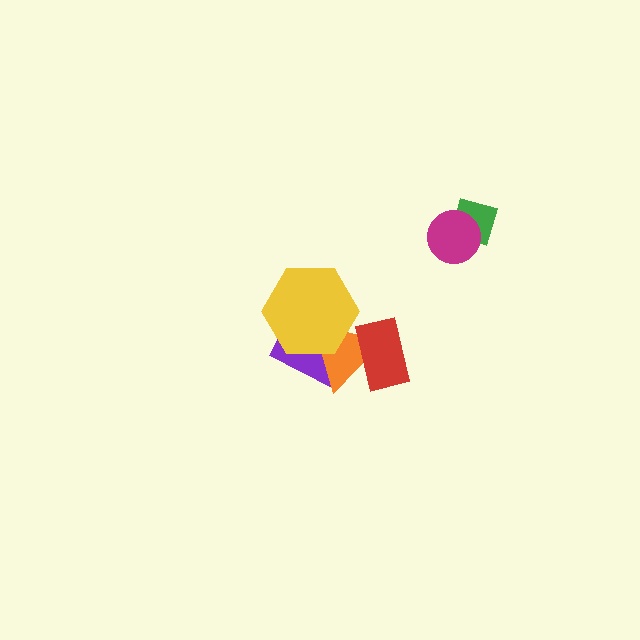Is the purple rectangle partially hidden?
Yes, it is partially covered by another shape.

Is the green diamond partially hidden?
Yes, it is partially covered by another shape.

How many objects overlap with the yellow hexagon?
2 objects overlap with the yellow hexagon.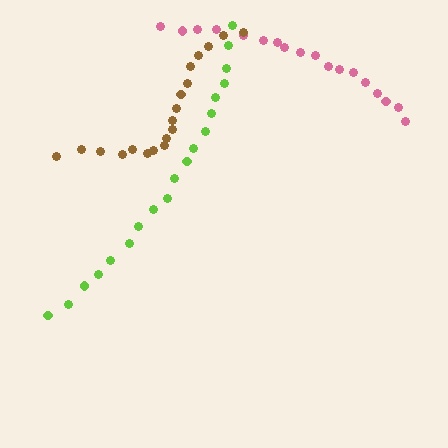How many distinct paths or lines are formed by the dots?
There are 3 distinct paths.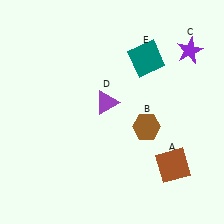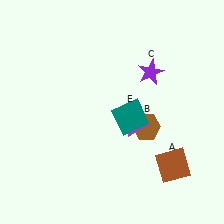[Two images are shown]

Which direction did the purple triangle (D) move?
The purple triangle (D) moved right.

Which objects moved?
The objects that moved are: the purple star (C), the purple triangle (D), the teal square (E).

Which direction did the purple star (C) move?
The purple star (C) moved left.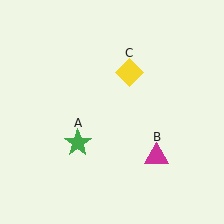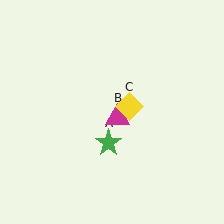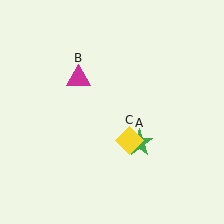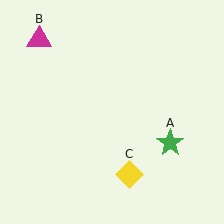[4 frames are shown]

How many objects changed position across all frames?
3 objects changed position: green star (object A), magenta triangle (object B), yellow diamond (object C).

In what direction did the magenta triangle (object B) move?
The magenta triangle (object B) moved up and to the left.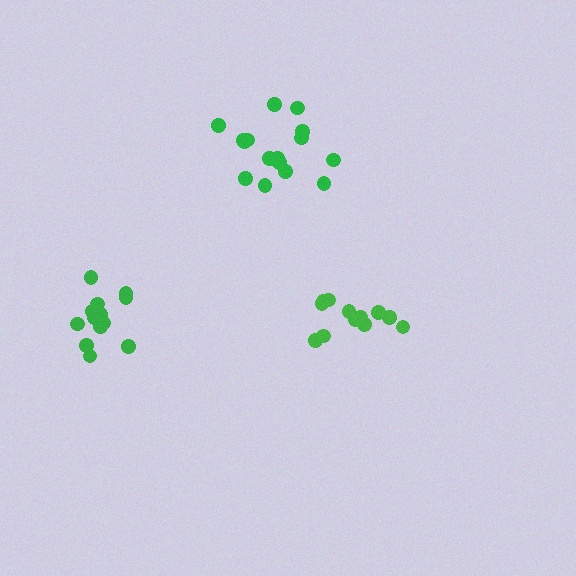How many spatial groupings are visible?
There are 3 spatial groupings.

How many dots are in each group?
Group 1: 12 dots, Group 2: 17 dots, Group 3: 14 dots (43 total).